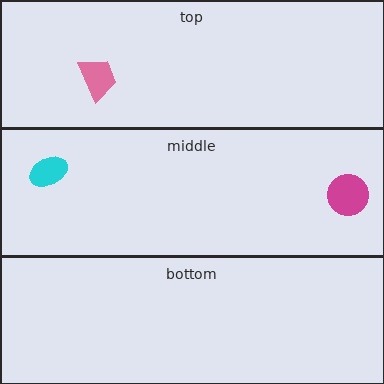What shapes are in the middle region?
The magenta circle, the cyan ellipse.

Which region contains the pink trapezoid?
The top region.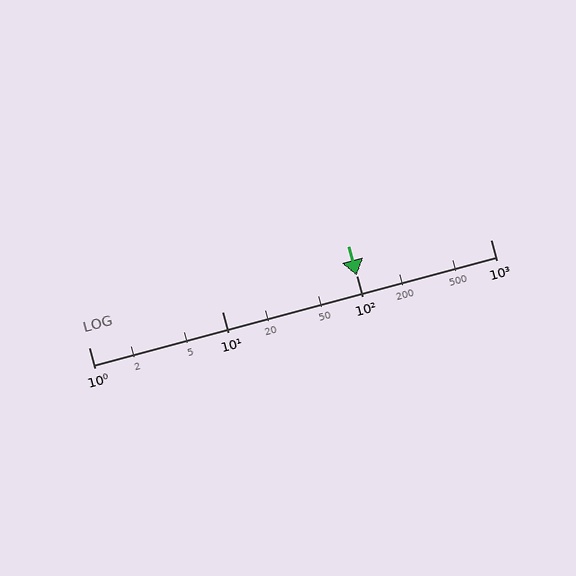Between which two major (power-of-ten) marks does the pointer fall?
The pointer is between 100 and 1000.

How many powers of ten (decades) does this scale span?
The scale spans 3 decades, from 1 to 1000.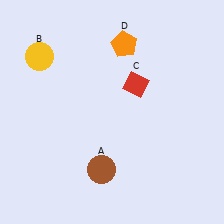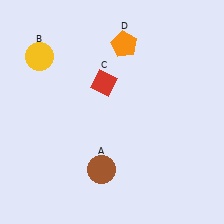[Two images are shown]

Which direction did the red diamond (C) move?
The red diamond (C) moved left.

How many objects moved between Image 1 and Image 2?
1 object moved between the two images.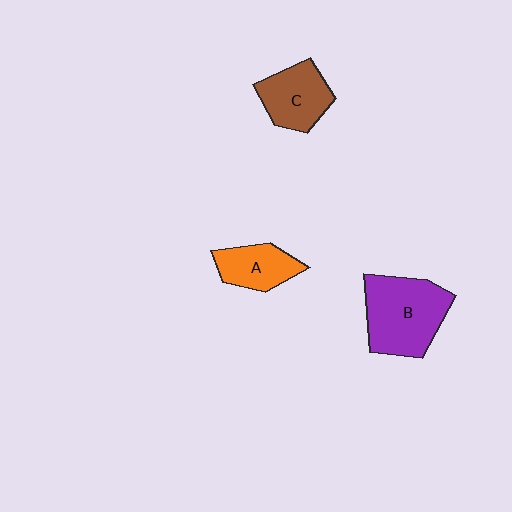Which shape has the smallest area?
Shape A (orange).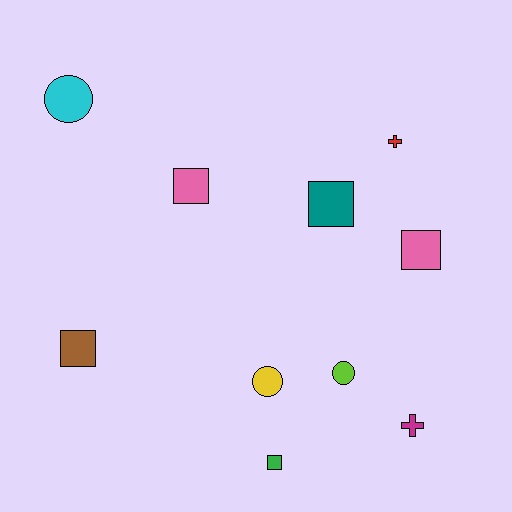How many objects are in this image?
There are 10 objects.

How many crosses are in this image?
There are 2 crosses.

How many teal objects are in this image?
There is 1 teal object.